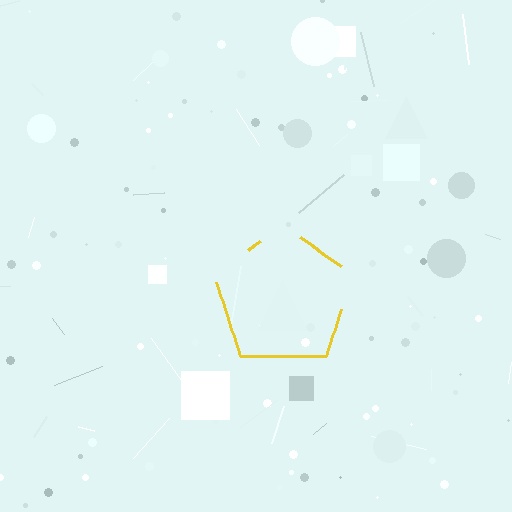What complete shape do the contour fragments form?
The contour fragments form a pentagon.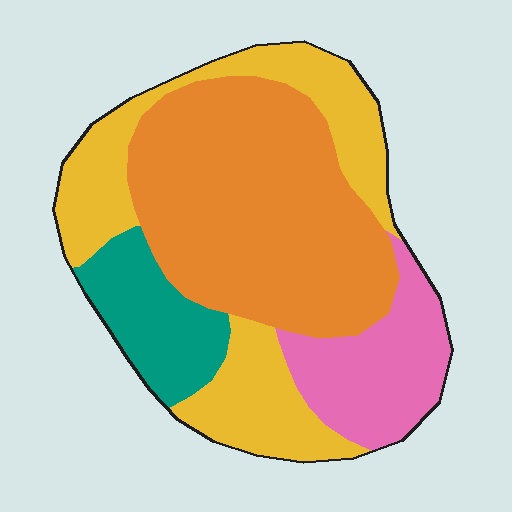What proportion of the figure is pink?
Pink covers 16% of the figure.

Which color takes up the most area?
Orange, at roughly 45%.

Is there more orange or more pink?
Orange.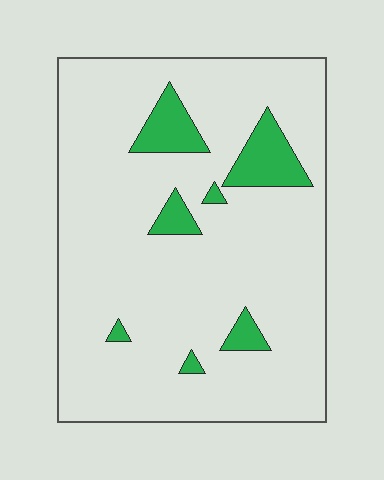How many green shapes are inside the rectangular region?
7.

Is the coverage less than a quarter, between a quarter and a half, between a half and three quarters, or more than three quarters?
Less than a quarter.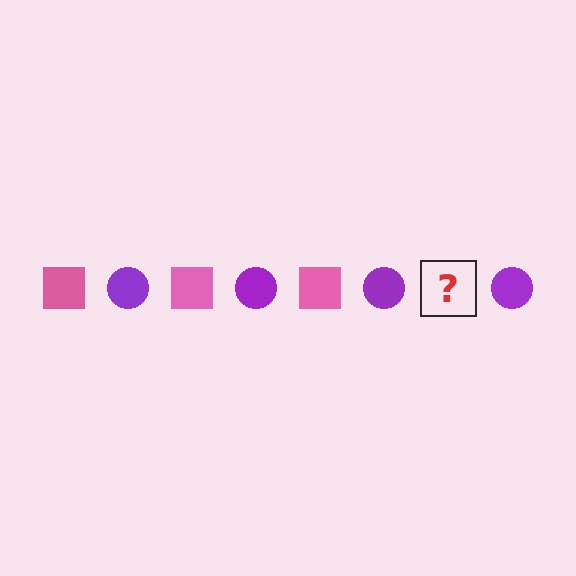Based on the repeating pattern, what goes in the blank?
The blank should be a pink square.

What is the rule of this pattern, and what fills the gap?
The rule is that the pattern alternates between pink square and purple circle. The gap should be filled with a pink square.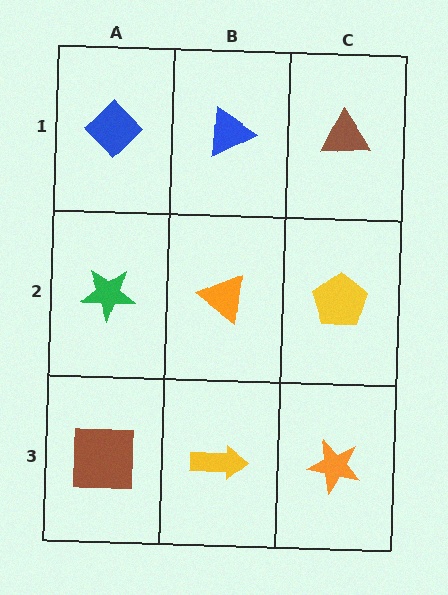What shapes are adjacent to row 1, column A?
A green star (row 2, column A), a blue triangle (row 1, column B).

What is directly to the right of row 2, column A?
An orange triangle.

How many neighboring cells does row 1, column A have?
2.